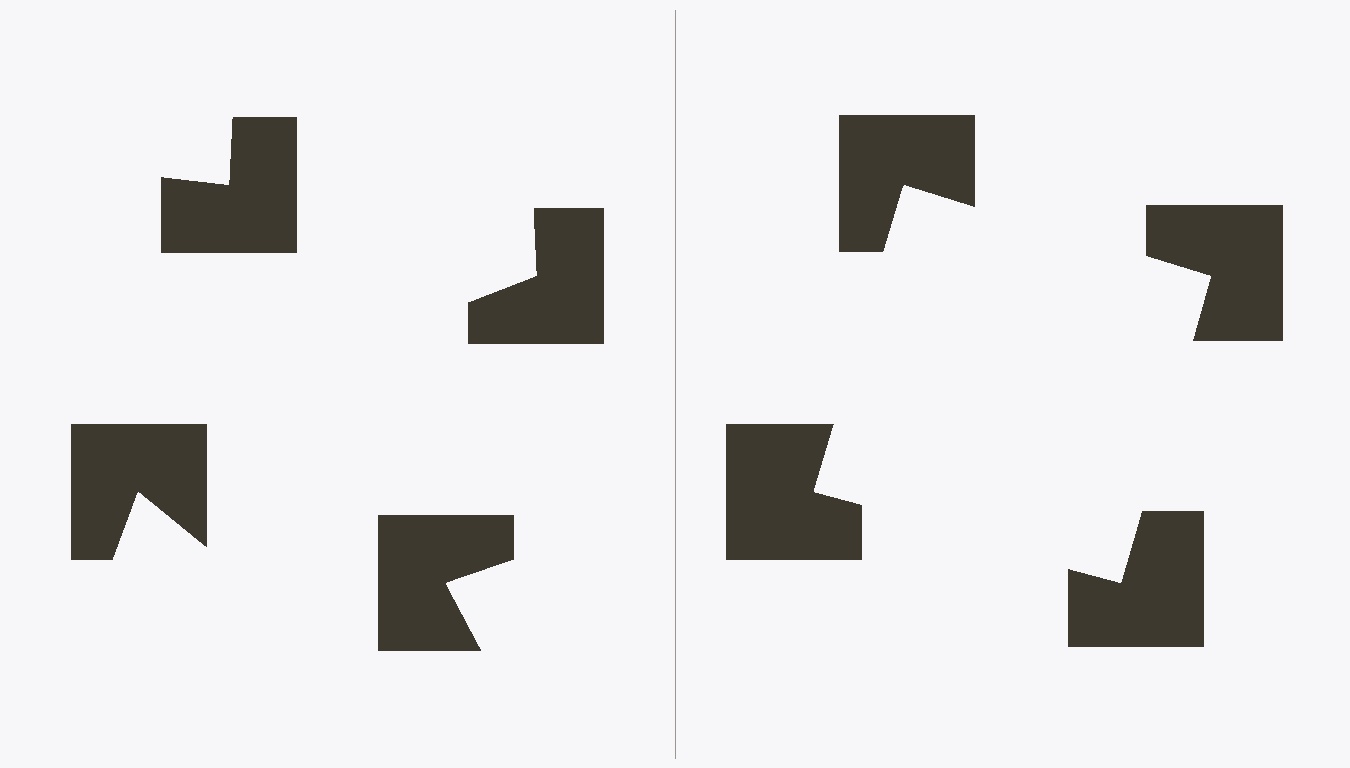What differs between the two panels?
The notched squares are positioned identically on both sides; only the wedge orientations differ. On the right they align to a square; on the left they are misaligned.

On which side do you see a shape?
An illusory square appears on the right side. On the left side the wedge cuts are rotated, so no coherent shape forms.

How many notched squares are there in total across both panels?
8 — 4 on each side.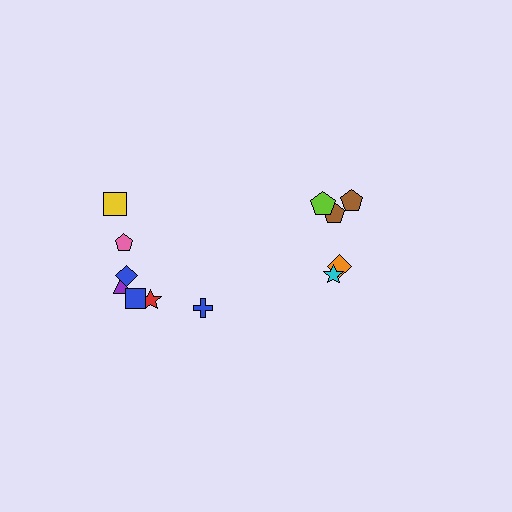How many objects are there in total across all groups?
There are 12 objects.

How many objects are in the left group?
There are 7 objects.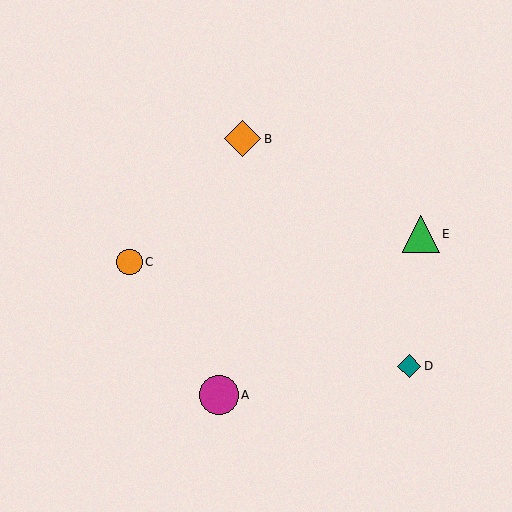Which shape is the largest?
The magenta circle (labeled A) is the largest.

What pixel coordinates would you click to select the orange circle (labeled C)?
Click at (129, 262) to select the orange circle C.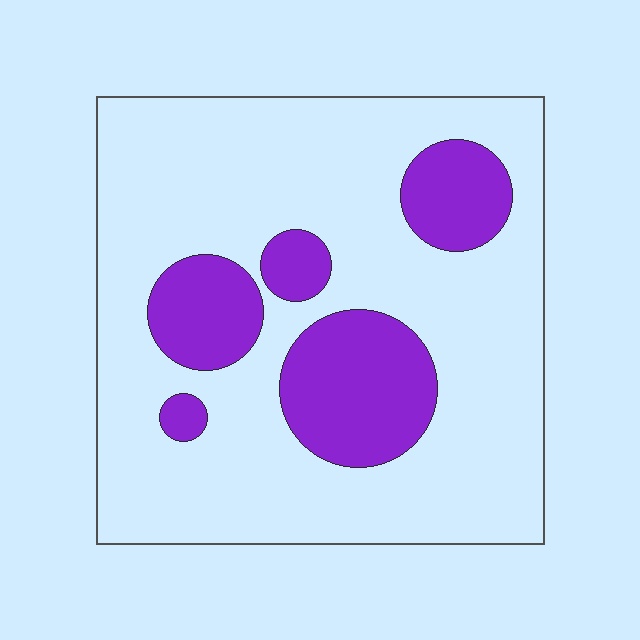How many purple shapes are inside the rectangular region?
5.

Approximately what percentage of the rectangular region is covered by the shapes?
Approximately 25%.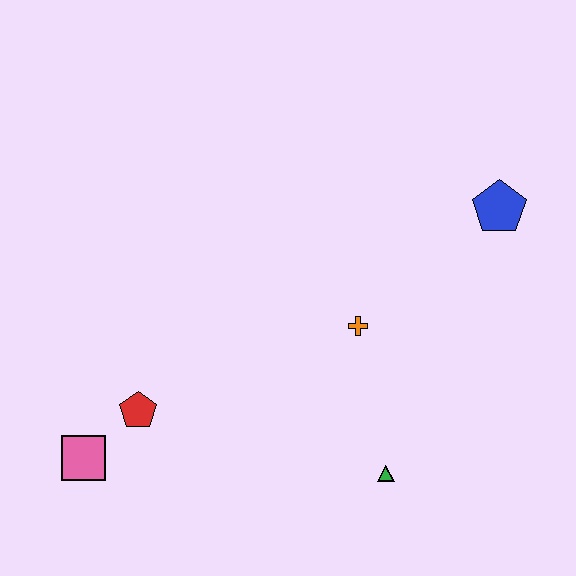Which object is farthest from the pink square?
The blue pentagon is farthest from the pink square.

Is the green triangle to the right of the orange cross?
Yes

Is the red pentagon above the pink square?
Yes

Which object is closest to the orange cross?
The green triangle is closest to the orange cross.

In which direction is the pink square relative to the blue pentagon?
The pink square is to the left of the blue pentagon.